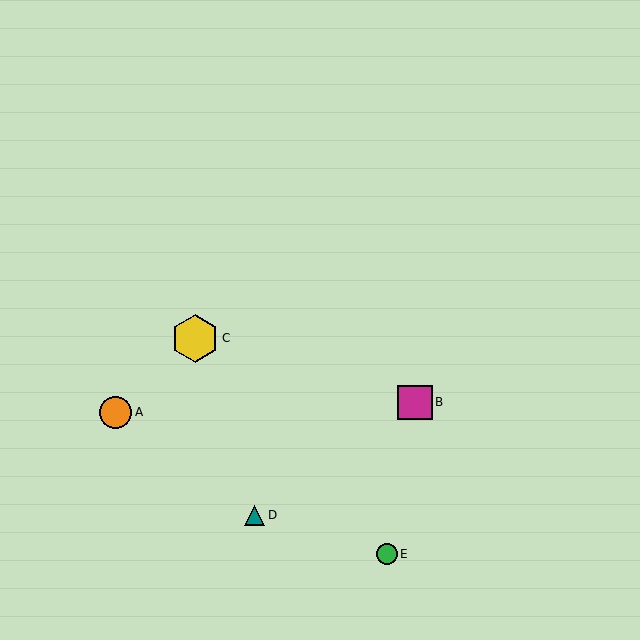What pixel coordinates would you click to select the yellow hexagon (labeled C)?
Click at (195, 338) to select the yellow hexagon C.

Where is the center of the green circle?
The center of the green circle is at (387, 554).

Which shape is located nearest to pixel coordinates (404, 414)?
The magenta square (labeled B) at (415, 403) is nearest to that location.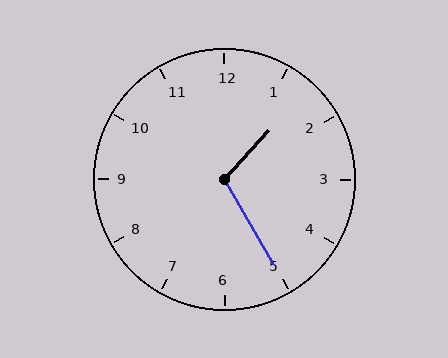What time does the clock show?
1:25.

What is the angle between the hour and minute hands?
Approximately 108 degrees.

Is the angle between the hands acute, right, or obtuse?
It is obtuse.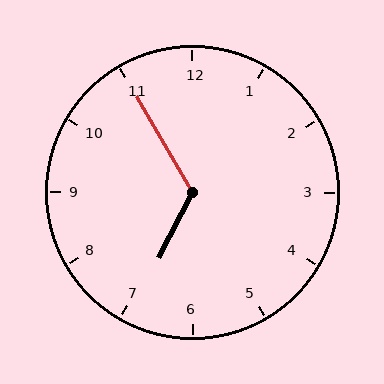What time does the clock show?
6:55.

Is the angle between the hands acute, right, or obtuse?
It is obtuse.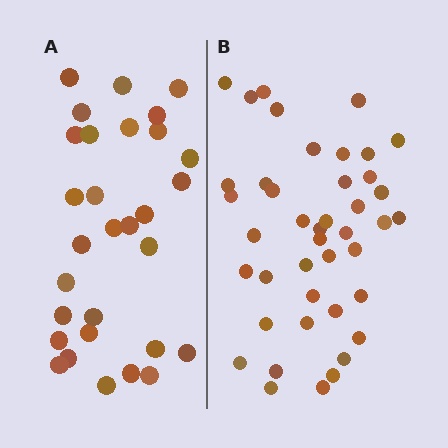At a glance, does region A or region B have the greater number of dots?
Region B (the right region) has more dots.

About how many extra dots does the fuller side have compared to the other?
Region B has roughly 12 or so more dots than region A.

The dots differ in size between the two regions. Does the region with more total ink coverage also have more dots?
No. Region A has more total ink coverage because its dots are larger, but region B actually contains more individual dots. Total area can be misleading — the number of items is what matters here.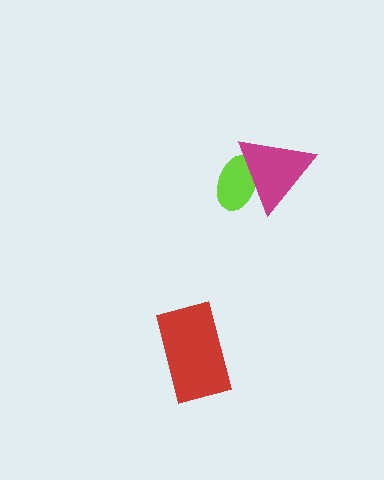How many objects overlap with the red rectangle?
0 objects overlap with the red rectangle.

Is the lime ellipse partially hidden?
Yes, it is partially covered by another shape.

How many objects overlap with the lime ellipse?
1 object overlaps with the lime ellipse.